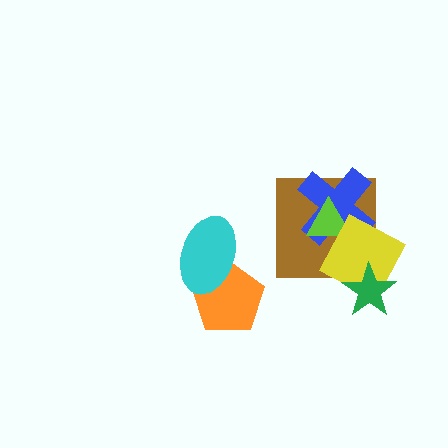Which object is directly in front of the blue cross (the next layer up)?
The lime triangle is directly in front of the blue cross.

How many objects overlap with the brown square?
3 objects overlap with the brown square.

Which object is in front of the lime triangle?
The yellow diamond is in front of the lime triangle.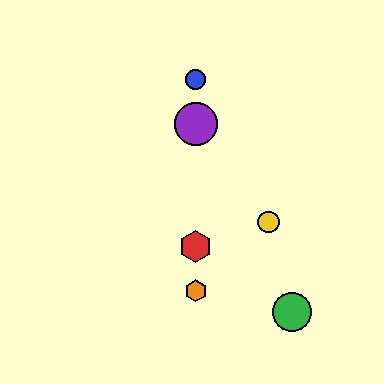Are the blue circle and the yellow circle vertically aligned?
No, the blue circle is at x≈196 and the yellow circle is at x≈269.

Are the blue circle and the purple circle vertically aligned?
Yes, both are at x≈196.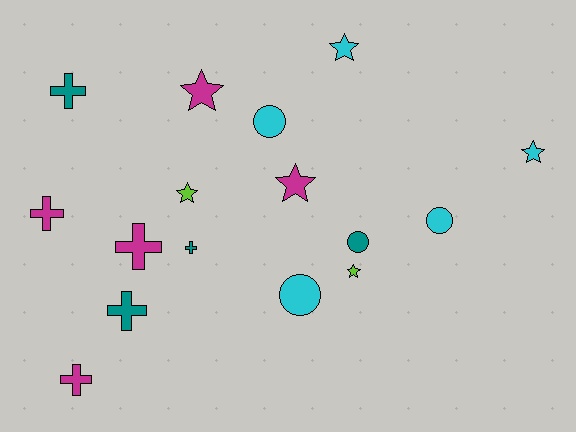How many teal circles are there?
There is 1 teal circle.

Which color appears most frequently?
Magenta, with 5 objects.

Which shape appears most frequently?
Star, with 6 objects.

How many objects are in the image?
There are 16 objects.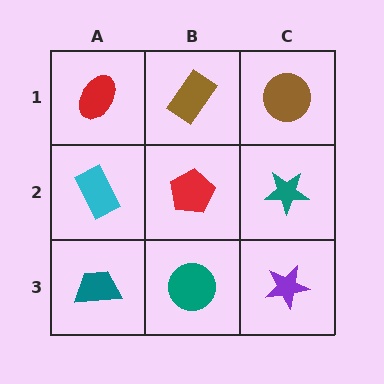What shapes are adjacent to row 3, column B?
A red pentagon (row 2, column B), a teal trapezoid (row 3, column A), a purple star (row 3, column C).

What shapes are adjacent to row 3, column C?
A teal star (row 2, column C), a teal circle (row 3, column B).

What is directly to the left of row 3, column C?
A teal circle.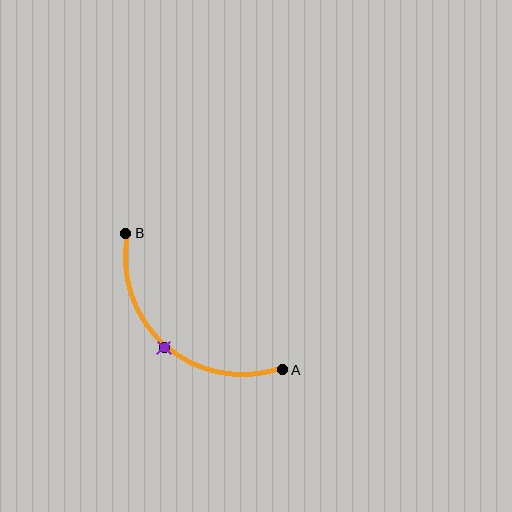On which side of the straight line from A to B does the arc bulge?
The arc bulges below and to the left of the straight line connecting A and B.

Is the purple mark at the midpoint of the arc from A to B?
Yes. The purple mark lies on the arc at equal arc-length from both A and B — it is the arc midpoint.